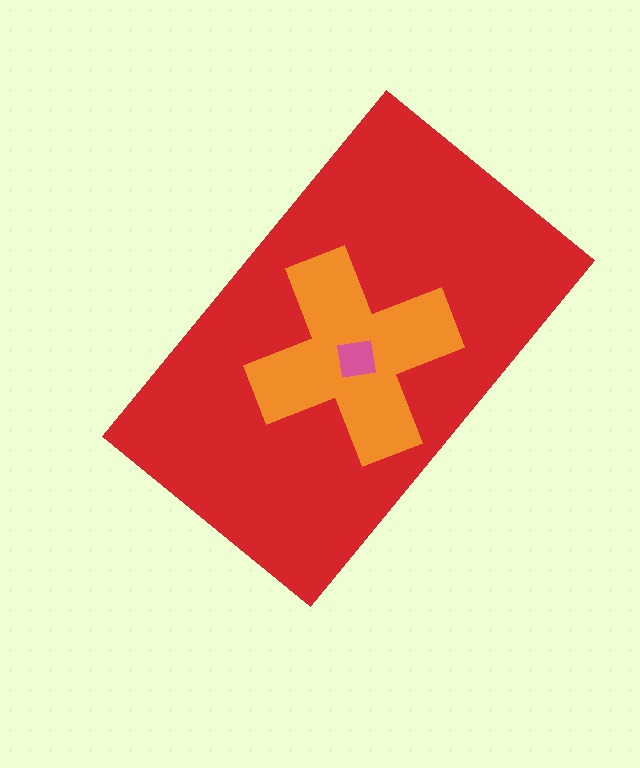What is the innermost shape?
The pink square.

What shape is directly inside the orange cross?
The pink square.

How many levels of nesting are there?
3.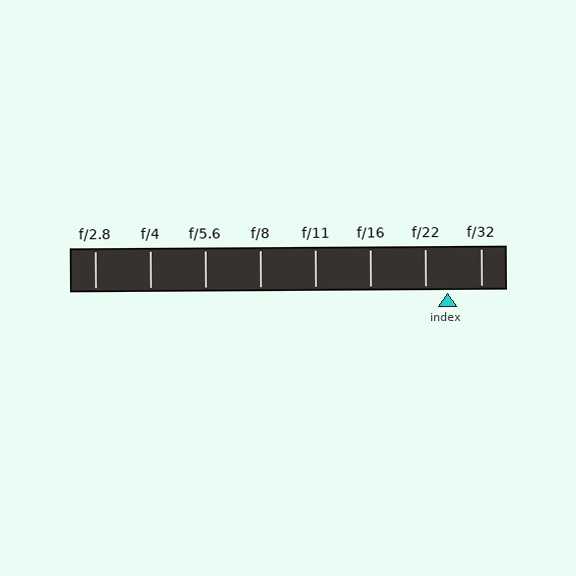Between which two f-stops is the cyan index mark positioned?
The index mark is between f/22 and f/32.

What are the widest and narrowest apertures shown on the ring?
The widest aperture shown is f/2.8 and the narrowest is f/32.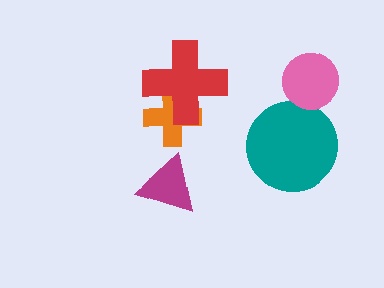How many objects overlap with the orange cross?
1 object overlaps with the orange cross.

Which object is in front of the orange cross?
The red cross is in front of the orange cross.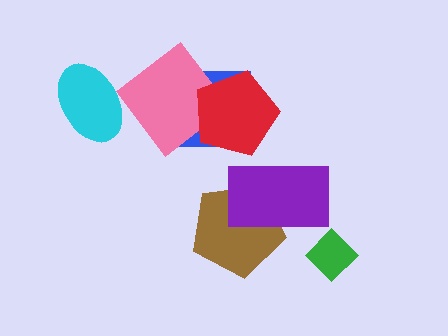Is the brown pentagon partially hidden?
Yes, it is partially covered by another shape.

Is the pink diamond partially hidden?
Yes, it is partially covered by another shape.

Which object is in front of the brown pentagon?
The purple rectangle is in front of the brown pentagon.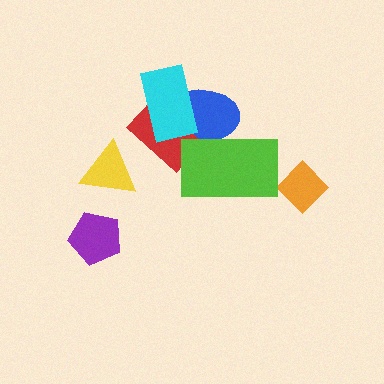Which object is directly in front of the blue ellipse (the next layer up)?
The red rectangle is directly in front of the blue ellipse.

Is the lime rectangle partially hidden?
No, no other shape covers it.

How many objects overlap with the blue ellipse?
3 objects overlap with the blue ellipse.